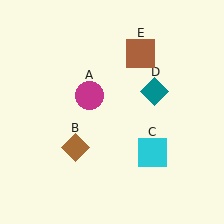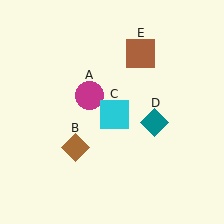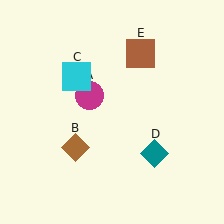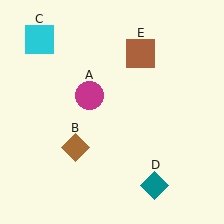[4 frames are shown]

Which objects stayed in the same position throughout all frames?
Magenta circle (object A) and brown diamond (object B) and brown square (object E) remained stationary.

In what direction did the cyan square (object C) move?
The cyan square (object C) moved up and to the left.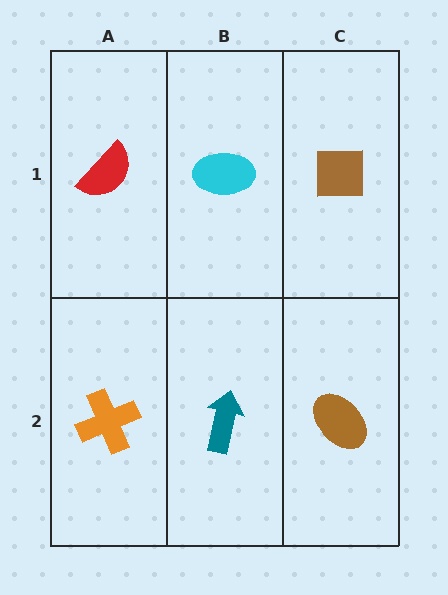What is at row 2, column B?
A teal arrow.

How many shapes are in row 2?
3 shapes.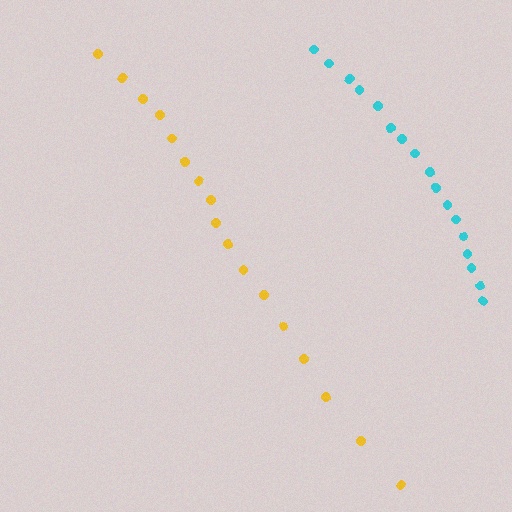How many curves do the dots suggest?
There are 2 distinct paths.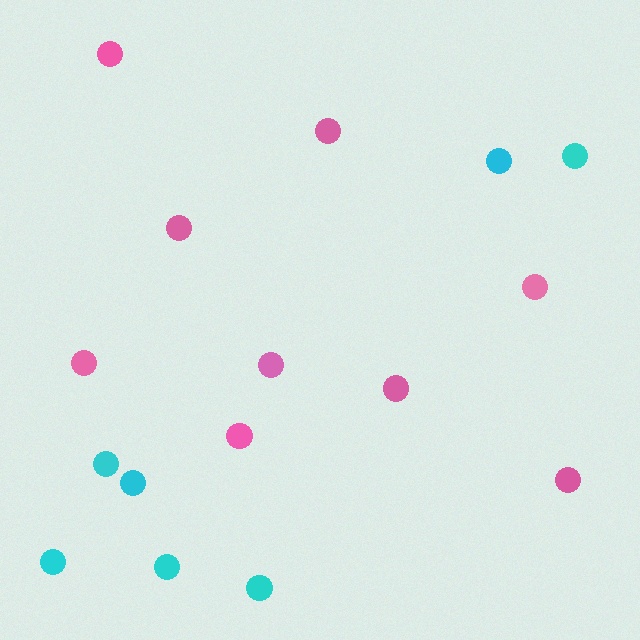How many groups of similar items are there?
There are 2 groups: one group of cyan circles (7) and one group of pink circles (9).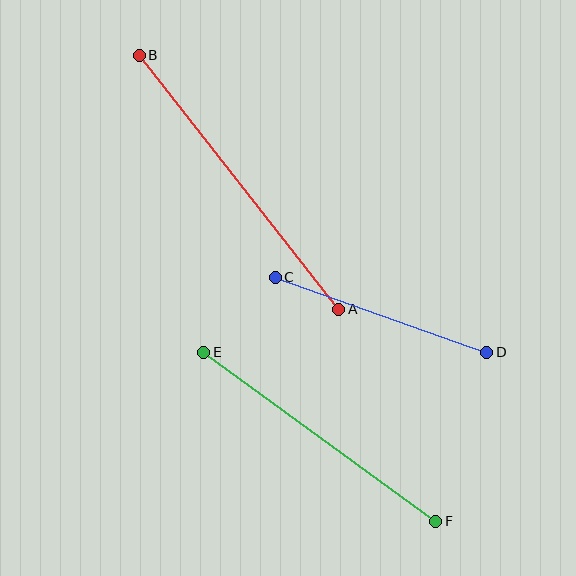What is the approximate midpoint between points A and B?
The midpoint is at approximately (239, 182) pixels.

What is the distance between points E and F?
The distance is approximately 287 pixels.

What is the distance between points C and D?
The distance is approximately 224 pixels.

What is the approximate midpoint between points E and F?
The midpoint is at approximately (320, 437) pixels.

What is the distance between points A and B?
The distance is approximately 323 pixels.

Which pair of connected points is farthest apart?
Points A and B are farthest apart.